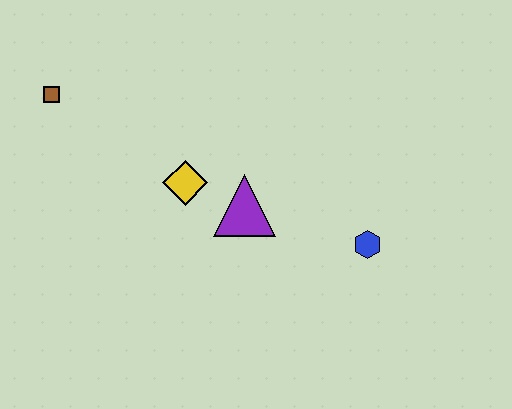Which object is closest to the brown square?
The yellow diamond is closest to the brown square.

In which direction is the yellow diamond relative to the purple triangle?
The yellow diamond is to the left of the purple triangle.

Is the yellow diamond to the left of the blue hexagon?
Yes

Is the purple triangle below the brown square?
Yes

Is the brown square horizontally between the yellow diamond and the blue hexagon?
No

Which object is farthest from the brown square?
The blue hexagon is farthest from the brown square.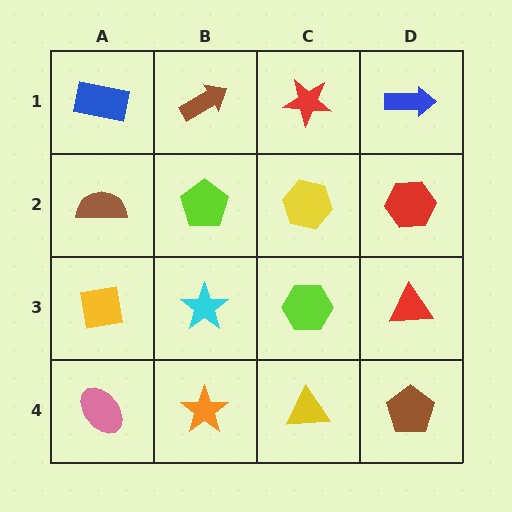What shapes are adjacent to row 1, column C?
A yellow hexagon (row 2, column C), a brown arrow (row 1, column B), a blue arrow (row 1, column D).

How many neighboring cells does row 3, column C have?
4.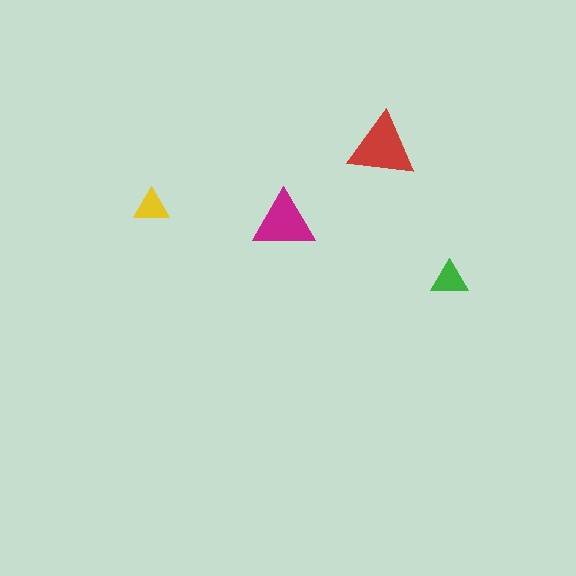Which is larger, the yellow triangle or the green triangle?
The green one.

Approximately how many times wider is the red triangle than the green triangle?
About 2 times wider.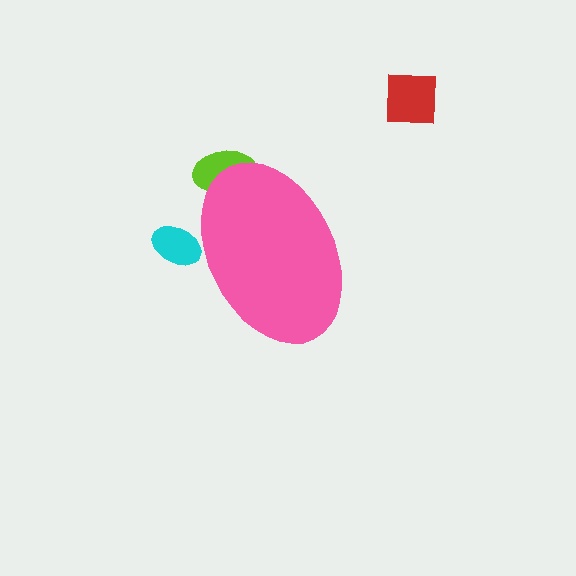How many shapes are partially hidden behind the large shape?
2 shapes are partially hidden.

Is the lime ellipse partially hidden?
Yes, the lime ellipse is partially hidden behind the pink ellipse.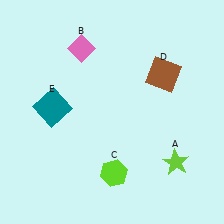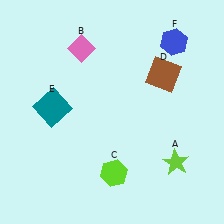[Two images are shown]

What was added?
A blue hexagon (F) was added in Image 2.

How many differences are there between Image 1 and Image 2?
There is 1 difference between the two images.